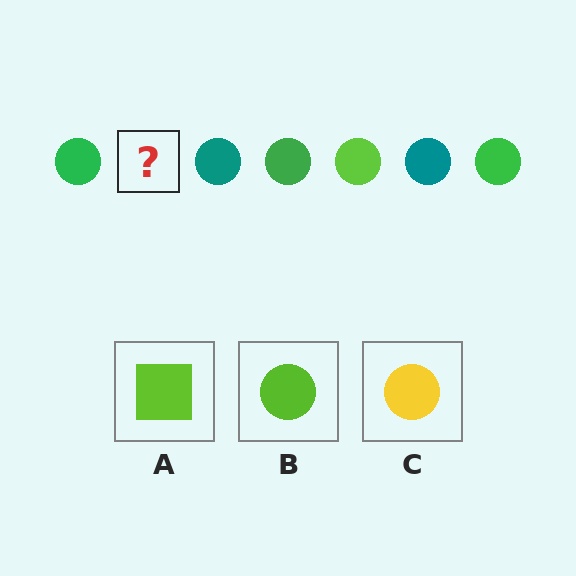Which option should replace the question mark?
Option B.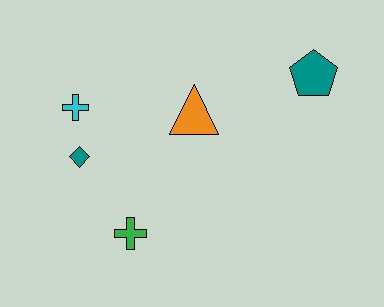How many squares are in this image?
There are no squares.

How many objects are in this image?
There are 5 objects.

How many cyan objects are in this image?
There is 1 cyan object.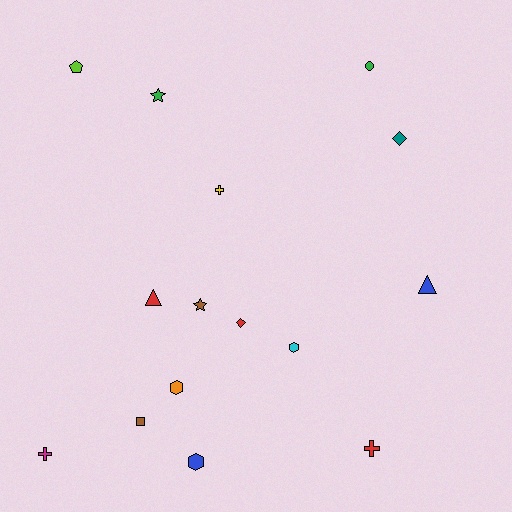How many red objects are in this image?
There are 3 red objects.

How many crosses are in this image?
There are 3 crosses.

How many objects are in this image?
There are 15 objects.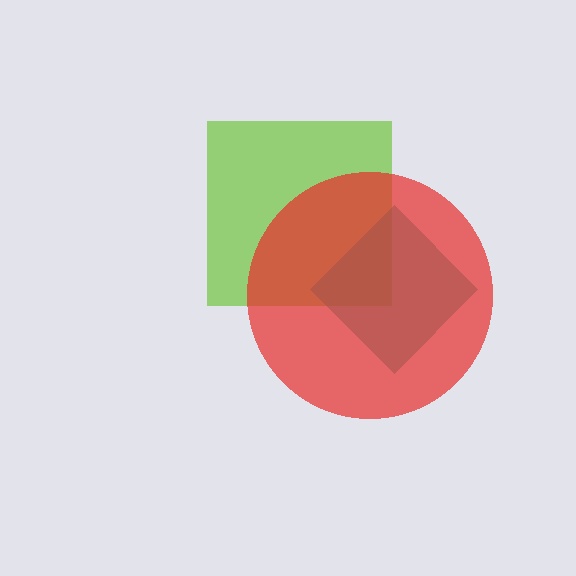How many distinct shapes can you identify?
There are 3 distinct shapes: a lime square, a teal diamond, a red circle.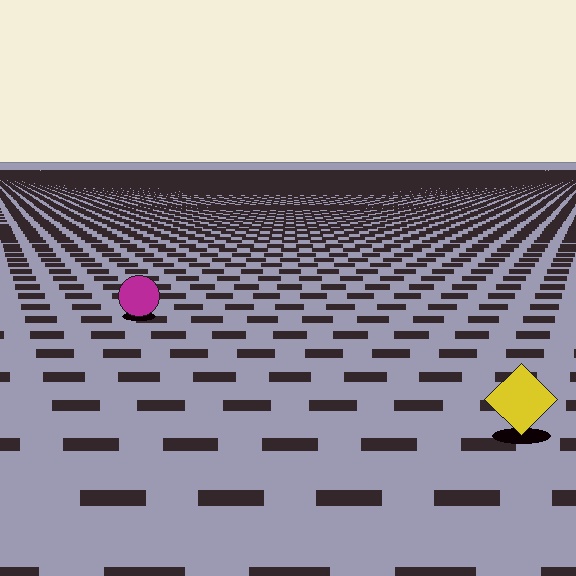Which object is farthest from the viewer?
The magenta circle is farthest from the viewer. It appears smaller and the ground texture around it is denser.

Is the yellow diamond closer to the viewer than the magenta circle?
Yes. The yellow diamond is closer — you can tell from the texture gradient: the ground texture is coarser near it.